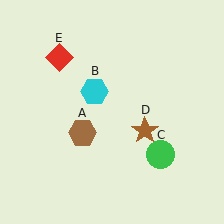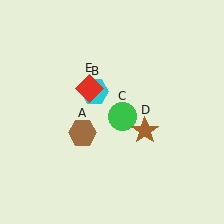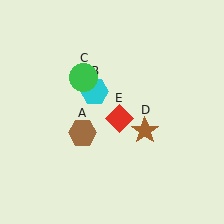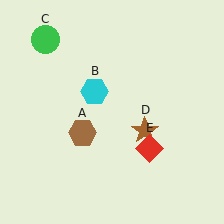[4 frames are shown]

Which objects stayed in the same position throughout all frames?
Brown hexagon (object A) and cyan hexagon (object B) and brown star (object D) remained stationary.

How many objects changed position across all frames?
2 objects changed position: green circle (object C), red diamond (object E).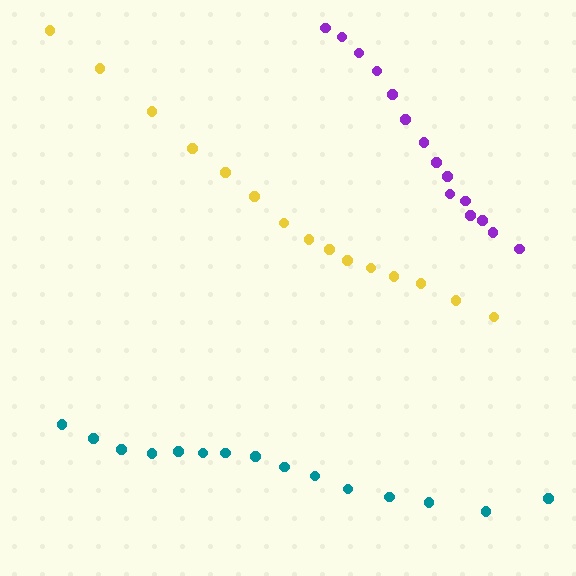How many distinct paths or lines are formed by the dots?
There are 3 distinct paths.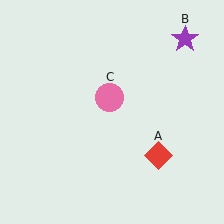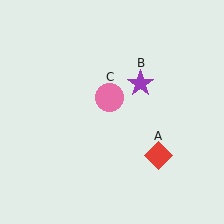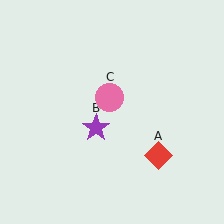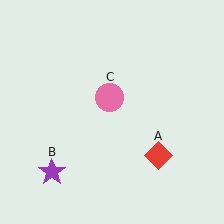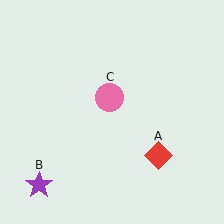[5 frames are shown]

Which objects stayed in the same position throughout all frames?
Red diamond (object A) and pink circle (object C) remained stationary.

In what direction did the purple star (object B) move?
The purple star (object B) moved down and to the left.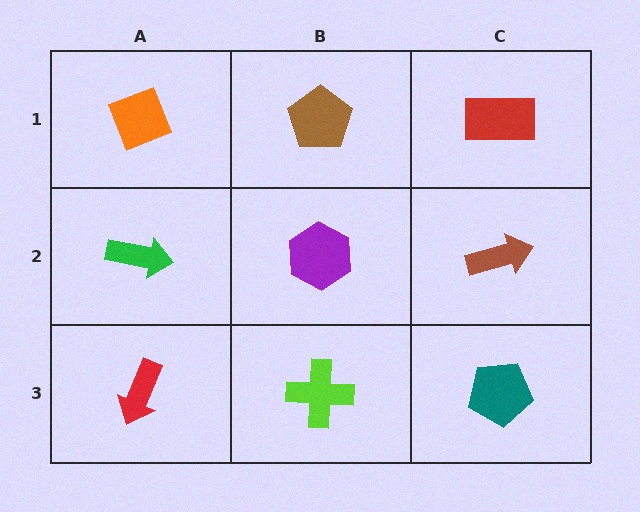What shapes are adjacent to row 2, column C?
A red rectangle (row 1, column C), a teal pentagon (row 3, column C), a purple hexagon (row 2, column B).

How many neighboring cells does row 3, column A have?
2.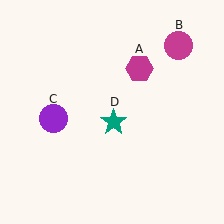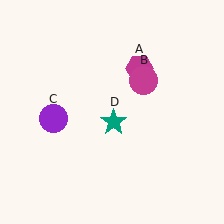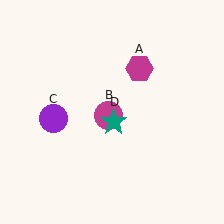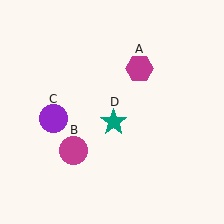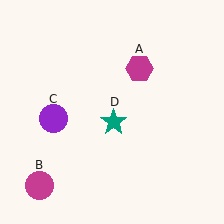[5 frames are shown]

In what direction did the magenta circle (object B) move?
The magenta circle (object B) moved down and to the left.